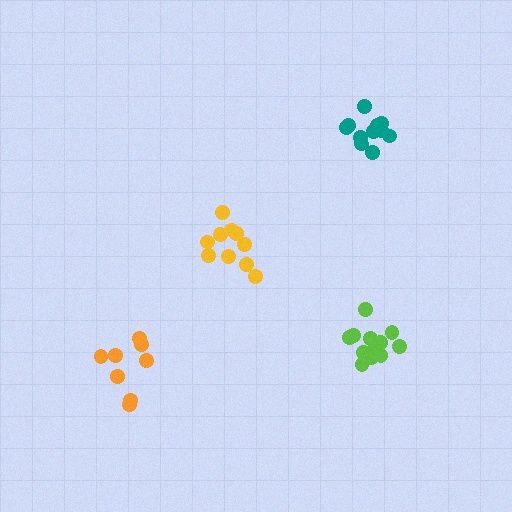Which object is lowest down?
The orange cluster is bottommost.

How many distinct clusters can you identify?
There are 4 distinct clusters.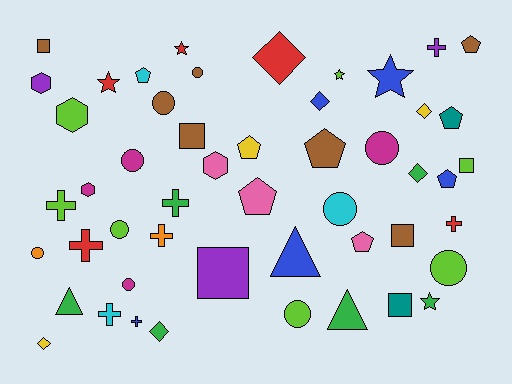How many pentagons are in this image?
There are 8 pentagons.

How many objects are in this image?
There are 50 objects.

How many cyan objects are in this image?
There are 3 cyan objects.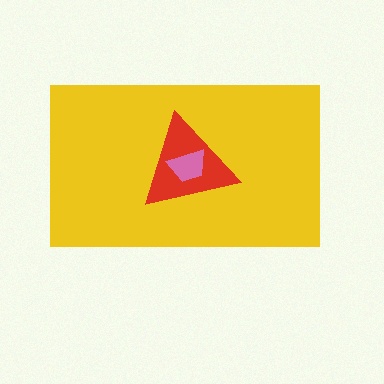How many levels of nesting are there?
3.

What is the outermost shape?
The yellow rectangle.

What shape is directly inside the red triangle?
The pink trapezoid.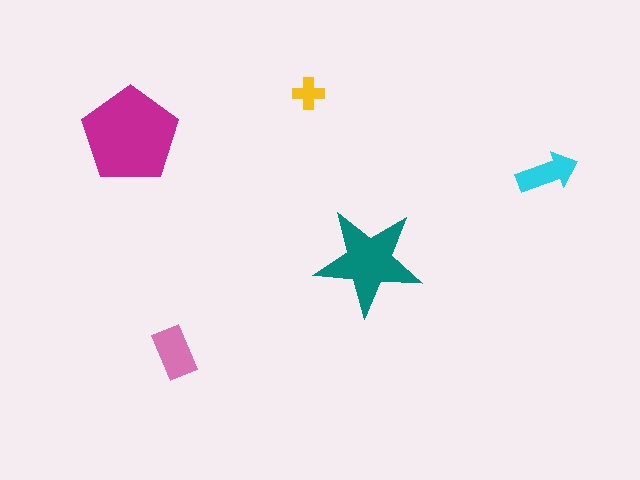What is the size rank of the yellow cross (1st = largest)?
5th.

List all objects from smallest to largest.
The yellow cross, the cyan arrow, the pink rectangle, the teal star, the magenta pentagon.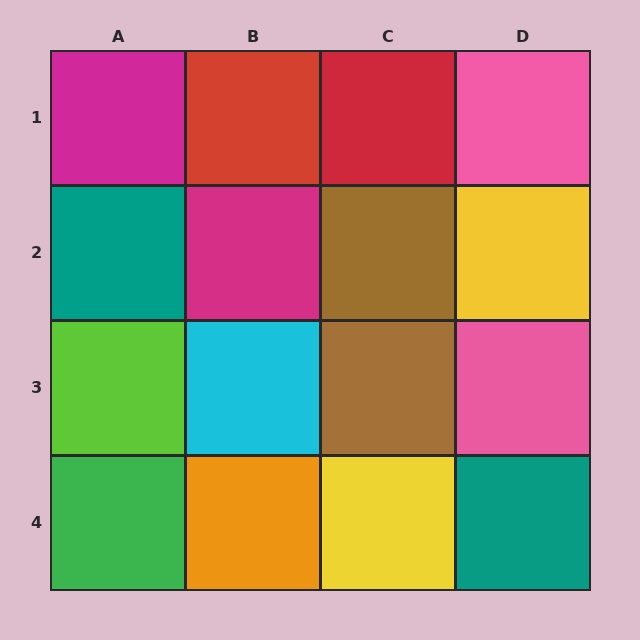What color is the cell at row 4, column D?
Teal.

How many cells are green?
1 cell is green.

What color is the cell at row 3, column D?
Pink.